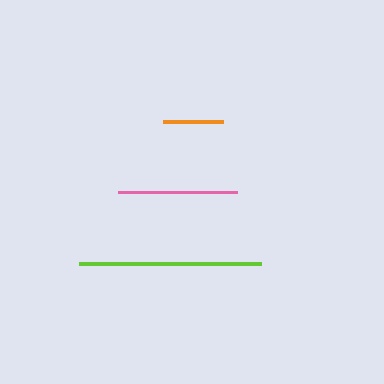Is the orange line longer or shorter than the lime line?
The lime line is longer than the orange line.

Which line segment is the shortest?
The orange line is the shortest at approximately 60 pixels.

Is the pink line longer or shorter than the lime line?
The lime line is longer than the pink line.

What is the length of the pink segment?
The pink segment is approximately 119 pixels long.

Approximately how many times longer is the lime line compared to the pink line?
The lime line is approximately 1.5 times the length of the pink line.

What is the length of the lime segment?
The lime segment is approximately 182 pixels long.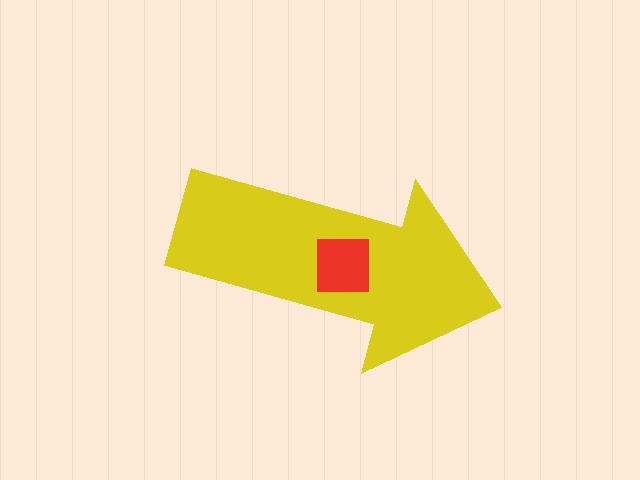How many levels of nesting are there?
2.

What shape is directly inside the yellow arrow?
The red square.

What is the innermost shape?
The red square.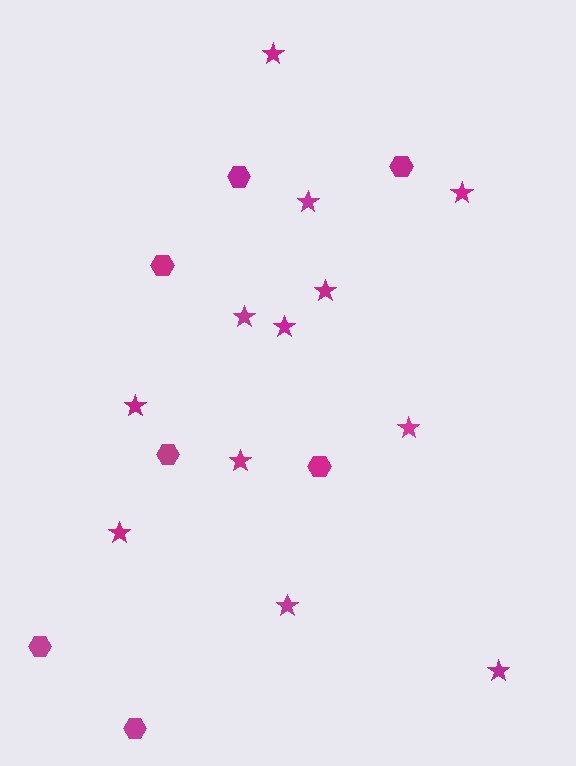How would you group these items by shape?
There are 2 groups: one group of stars (12) and one group of hexagons (7).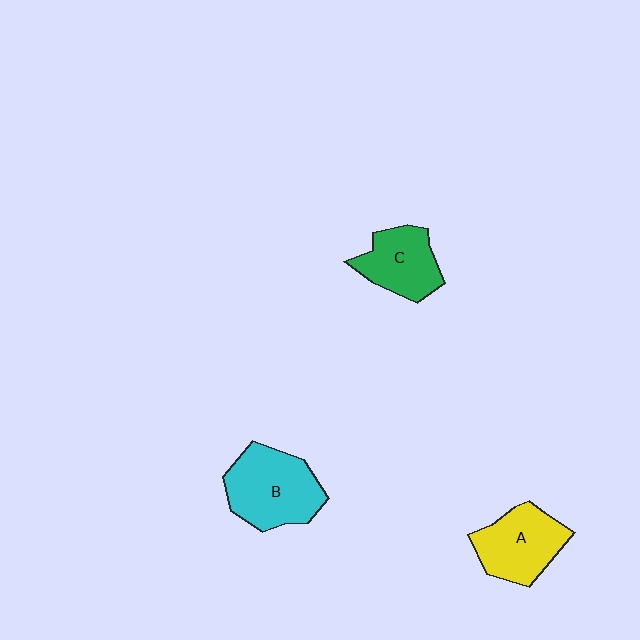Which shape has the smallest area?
Shape C (green).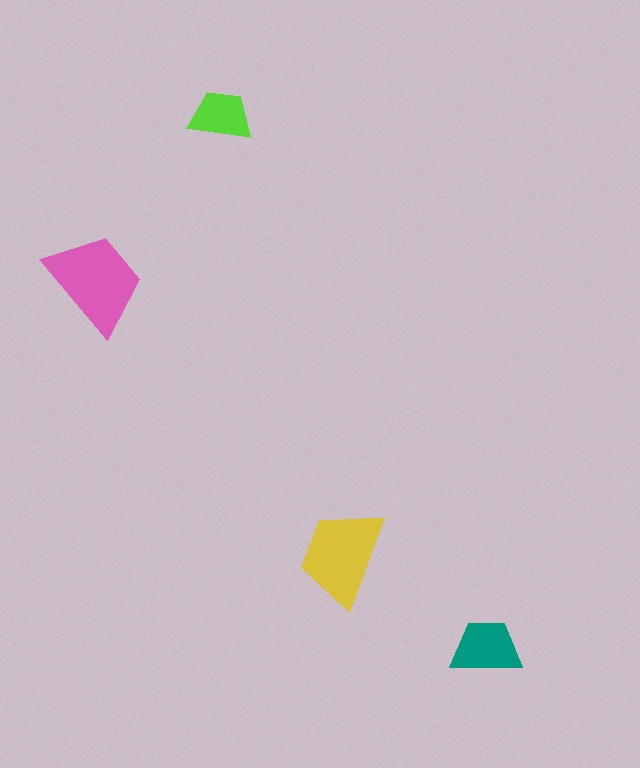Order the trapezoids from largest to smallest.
the pink one, the yellow one, the teal one, the lime one.